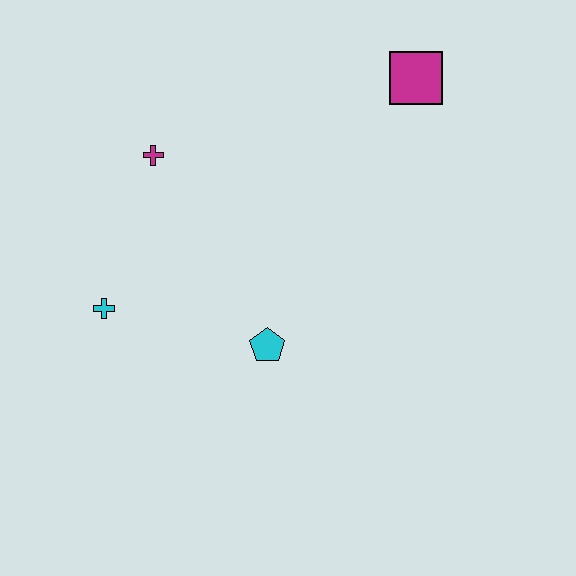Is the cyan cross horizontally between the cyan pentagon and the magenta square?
No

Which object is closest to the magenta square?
The magenta cross is closest to the magenta square.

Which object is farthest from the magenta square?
The cyan cross is farthest from the magenta square.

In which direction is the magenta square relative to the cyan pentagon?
The magenta square is above the cyan pentagon.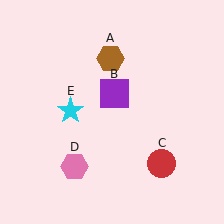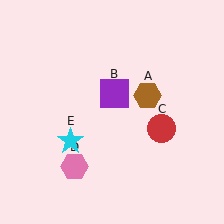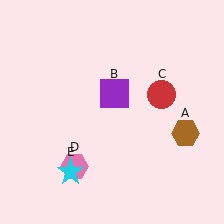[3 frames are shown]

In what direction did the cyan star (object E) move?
The cyan star (object E) moved down.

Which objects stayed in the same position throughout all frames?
Purple square (object B) and pink hexagon (object D) remained stationary.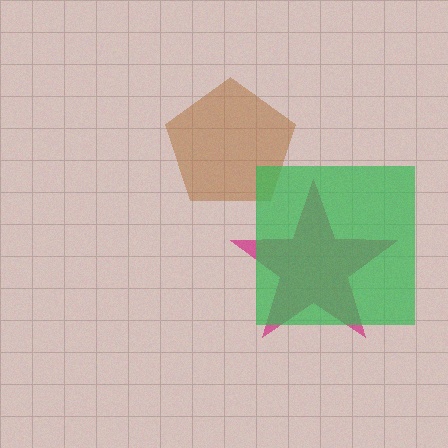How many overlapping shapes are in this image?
There are 3 overlapping shapes in the image.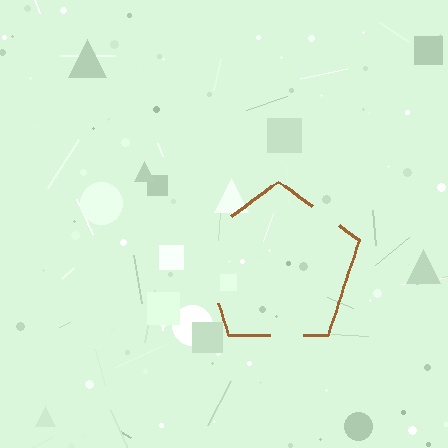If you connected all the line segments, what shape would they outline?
They would outline a pentagon.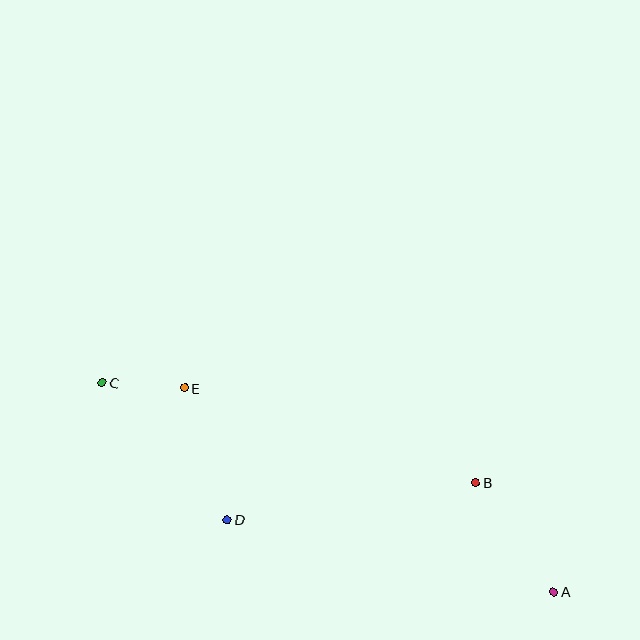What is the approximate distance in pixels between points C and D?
The distance between C and D is approximately 186 pixels.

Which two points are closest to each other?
Points C and E are closest to each other.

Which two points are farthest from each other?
Points A and C are farthest from each other.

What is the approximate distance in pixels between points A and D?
The distance between A and D is approximately 335 pixels.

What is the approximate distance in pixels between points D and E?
The distance between D and E is approximately 139 pixels.